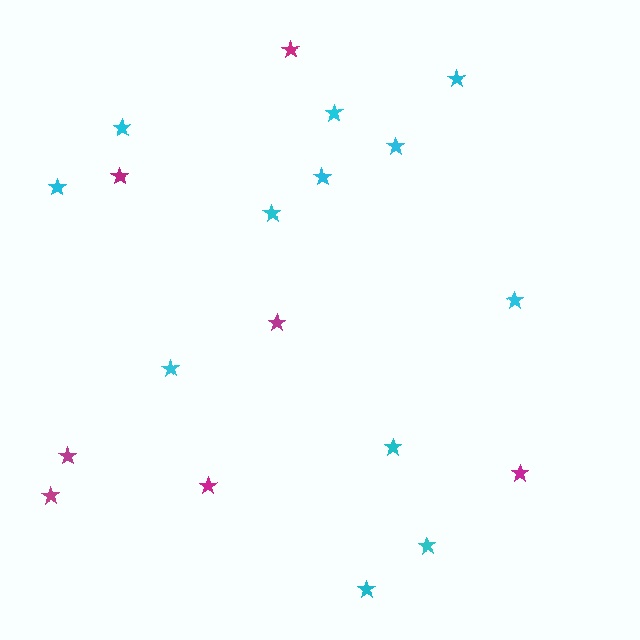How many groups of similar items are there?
There are 2 groups: one group of magenta stars (7) and one group of cyan stars (12).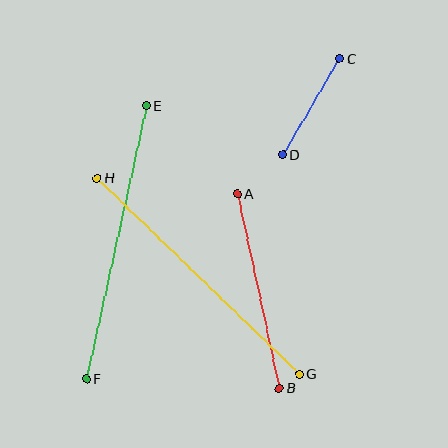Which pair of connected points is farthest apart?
Points G and H are farthest apart.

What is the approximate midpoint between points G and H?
The midpoint is at approximately (198, 276) pixels.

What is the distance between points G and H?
The distance is approximately 281 pixels.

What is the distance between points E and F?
The distance is approximately 280 pixels.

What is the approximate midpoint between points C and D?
The midpoint is at approximately (311, 106) pixels.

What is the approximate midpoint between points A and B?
The midpoint is at approximately (258, 291) pixels.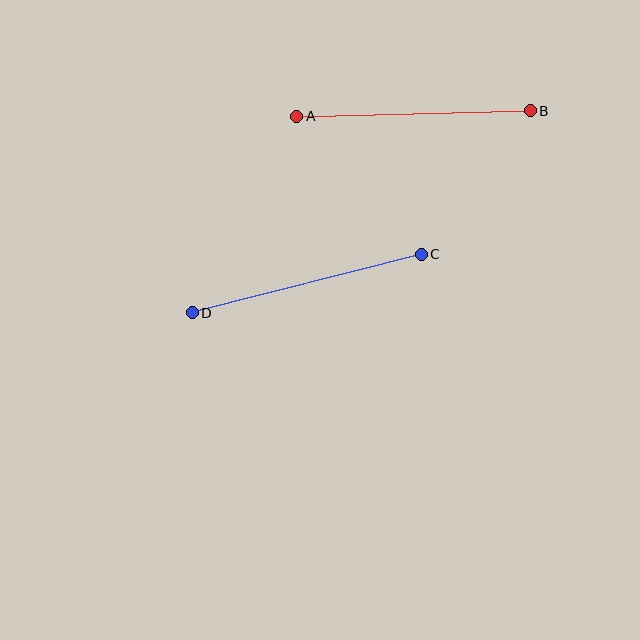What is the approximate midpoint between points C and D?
The midpoint is at approximately (307, 284) pixels.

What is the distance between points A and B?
The distance is approximately 234 pixels.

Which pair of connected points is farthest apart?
Points C and D are farthest apart.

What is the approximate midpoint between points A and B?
The midpoint is at approximately (414, 113) pixels.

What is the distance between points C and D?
The distance is approximately 236 pixels.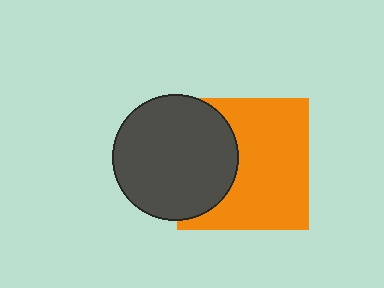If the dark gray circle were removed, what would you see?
You would see the complete orange square.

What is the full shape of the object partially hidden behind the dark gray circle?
The partially hidden object is an orange square.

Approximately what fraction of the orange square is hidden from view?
Roughly 35% of the orange square is hidden behind the dark gray circle.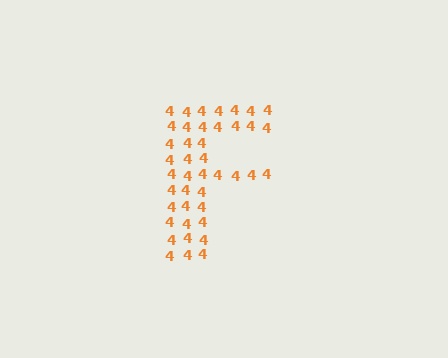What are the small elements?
The small elements are digit 4's.